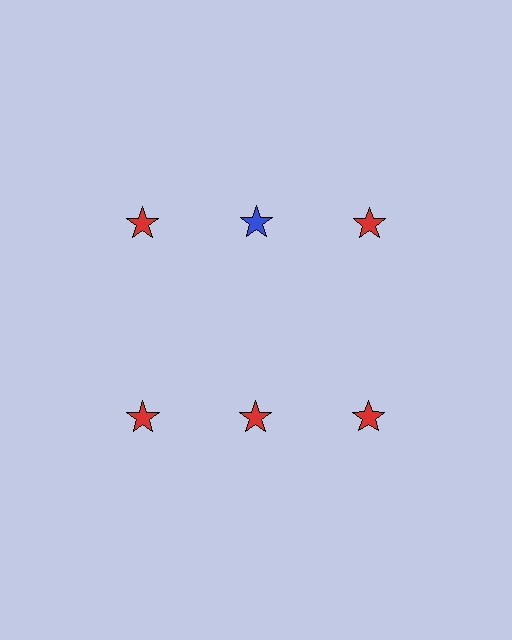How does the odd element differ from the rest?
It has a different color: blue instead of red.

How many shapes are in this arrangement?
There are 6 shapes arranged in a grid pattern.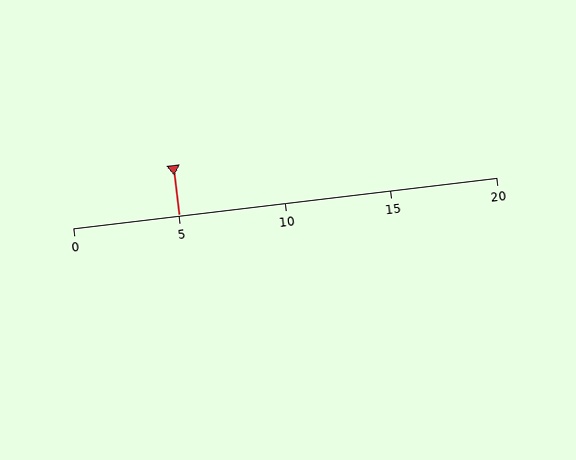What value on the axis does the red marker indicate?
The marker indicates approximately 5.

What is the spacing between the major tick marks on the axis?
The major ticks are spaced 5 apart.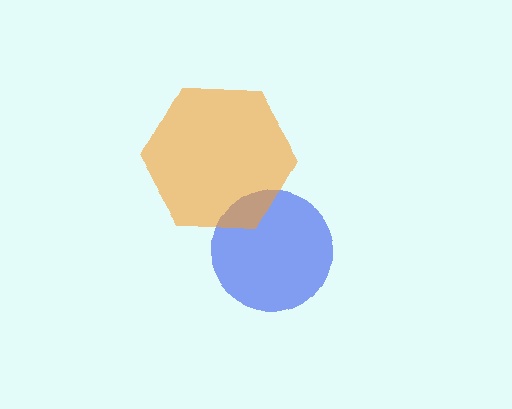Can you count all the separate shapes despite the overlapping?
Yes, there are 2 separate shapes.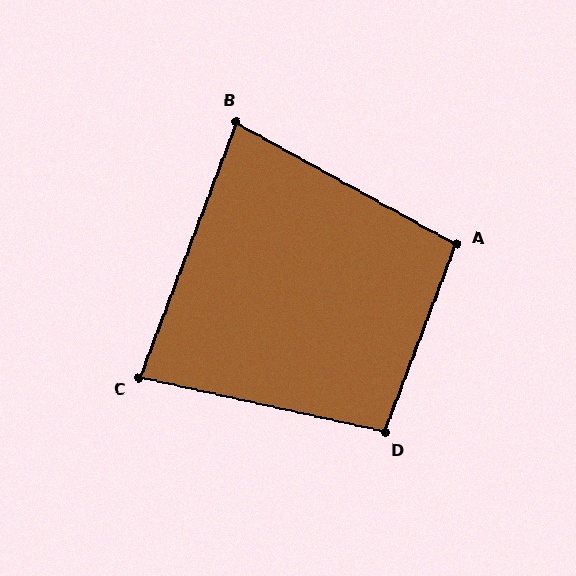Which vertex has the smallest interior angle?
B, at approximately 82 degrees.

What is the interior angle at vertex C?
Approximately 82 degrees (acute).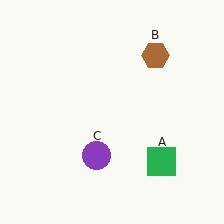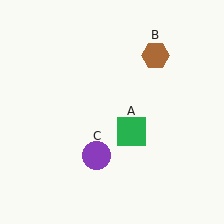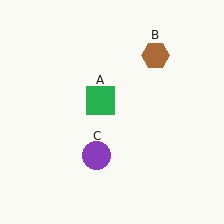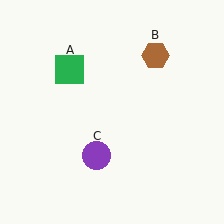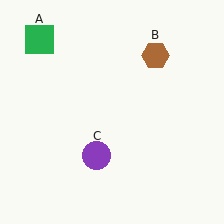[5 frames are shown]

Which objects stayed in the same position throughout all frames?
Brown hexagon (object B) and purple circle (object C) remained stationary.